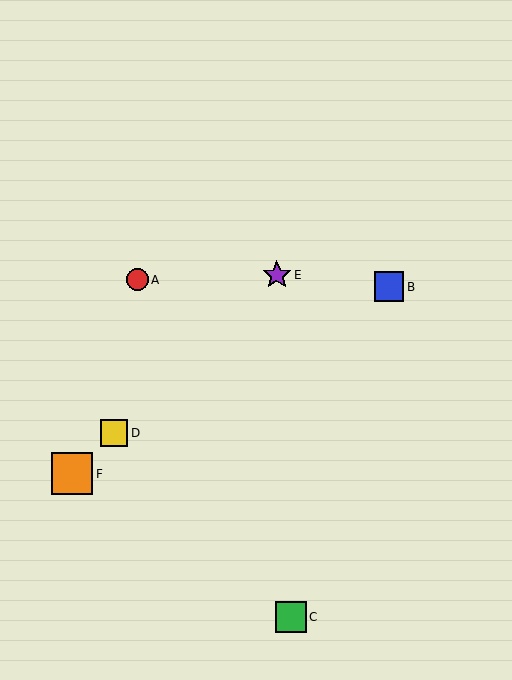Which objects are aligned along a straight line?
Objects D, E, F are aligned along a straight line.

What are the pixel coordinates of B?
Object B is at (389, 287).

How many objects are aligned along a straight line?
3 objects (D, E, F) are aligned along a straight line.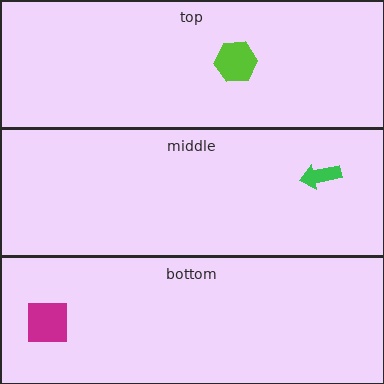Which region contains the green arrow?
The middle region.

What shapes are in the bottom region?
The magenta square.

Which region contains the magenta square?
The bottom region.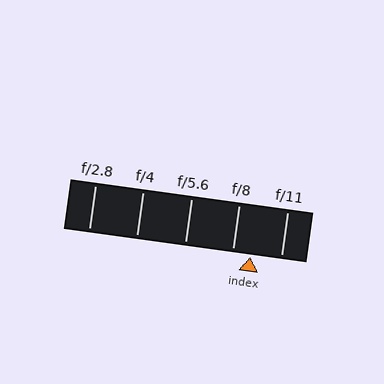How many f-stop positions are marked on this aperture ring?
There are 5 f-stop positions marked.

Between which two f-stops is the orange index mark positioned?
The index mark is between f/8 and f/11.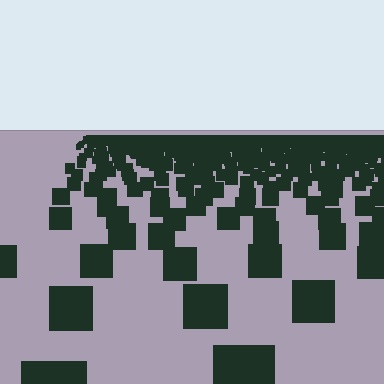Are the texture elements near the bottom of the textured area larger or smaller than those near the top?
Larger. Near the bottom, elements are closer to the viewer and appear at a bigger on-screen size.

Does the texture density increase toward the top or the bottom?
Density increases toward the top.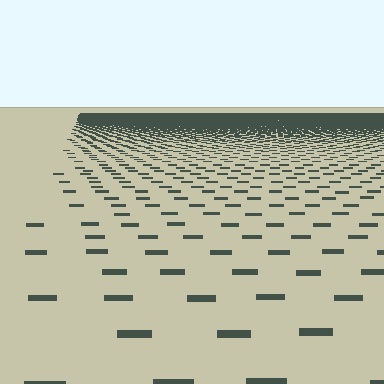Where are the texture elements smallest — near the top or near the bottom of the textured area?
Near the top.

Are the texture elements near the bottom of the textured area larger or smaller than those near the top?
Larger. Near the bottom, elements are closer to the viewer and appear at a bigger on-screen size.